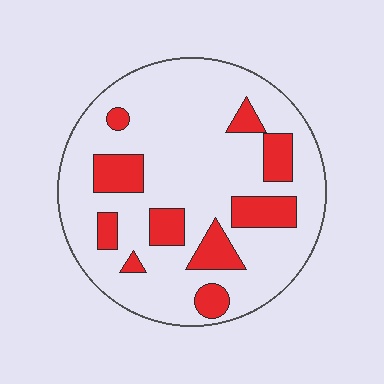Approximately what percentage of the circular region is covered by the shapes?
Approximately 20%.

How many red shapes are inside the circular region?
10.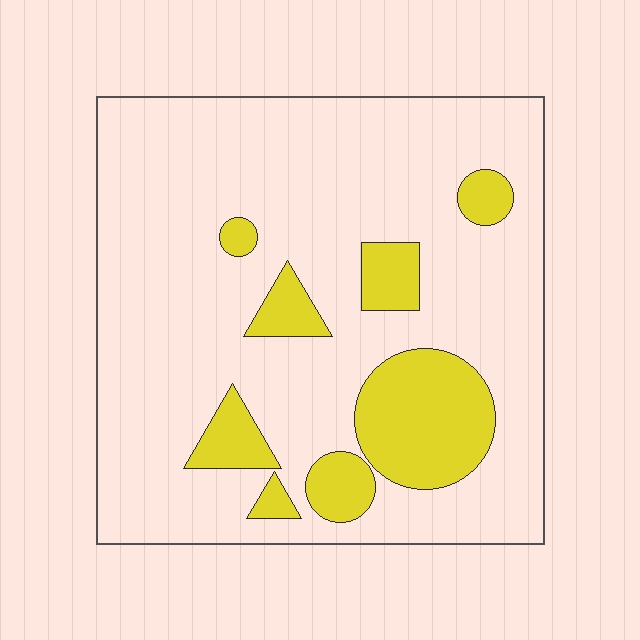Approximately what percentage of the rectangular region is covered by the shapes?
Approximately 20%.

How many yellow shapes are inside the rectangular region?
8.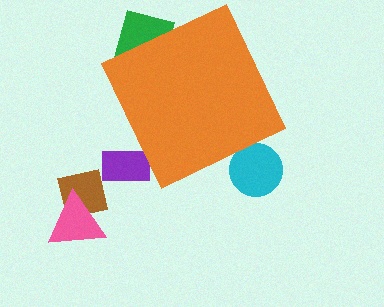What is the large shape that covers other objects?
An orange diamond.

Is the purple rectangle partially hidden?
Yes, the purple rectangle is partially hidden behind the orange diamond.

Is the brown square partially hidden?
No, the brown square is fully visible.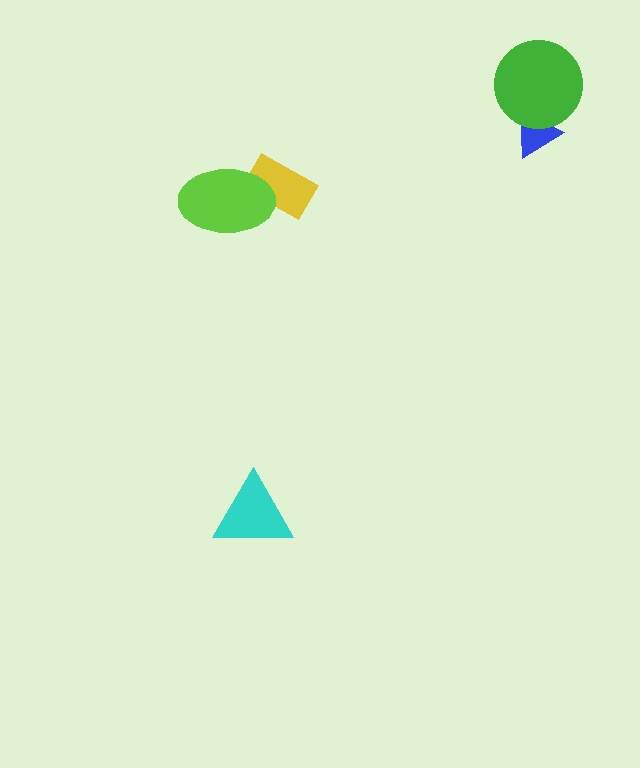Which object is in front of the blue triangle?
The green circle is in front of the blue triangle.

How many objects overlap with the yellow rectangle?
1 object overlaps with the yellow rectangle.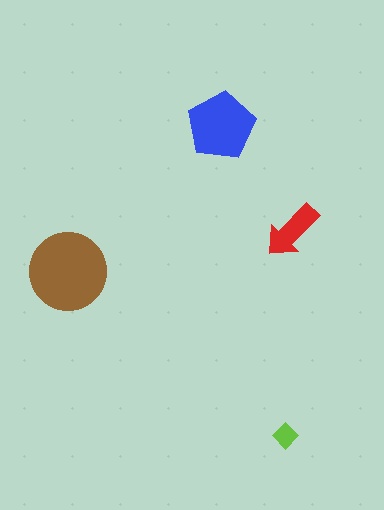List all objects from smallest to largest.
The lime diamond, the red arrow, the blue pentagon, the brown circle.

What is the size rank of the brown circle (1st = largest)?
1st.